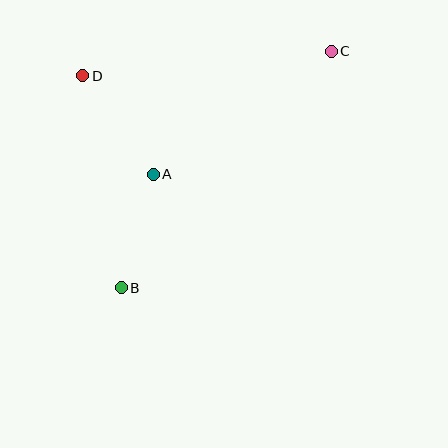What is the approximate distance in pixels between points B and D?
The distance between B and D is approximately 215 pixels.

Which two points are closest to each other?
Points A and B are closest to each other.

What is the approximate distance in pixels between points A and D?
The distance between A and D is approximately 121 pixels.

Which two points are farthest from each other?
Points B and C are farthest from each other.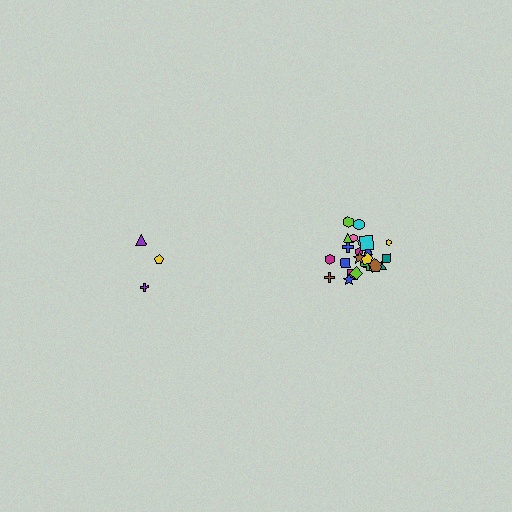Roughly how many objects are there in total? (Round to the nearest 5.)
Roughly 30 objects in total.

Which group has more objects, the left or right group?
The right group.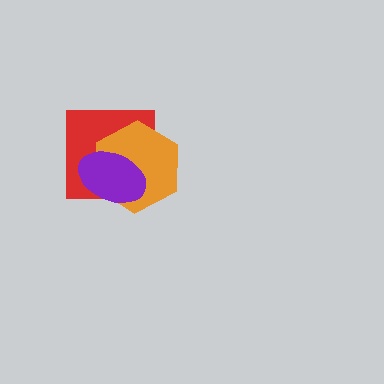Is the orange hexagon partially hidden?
Yes, it is partially covered by another shape.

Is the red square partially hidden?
Yes, it is partially covered by another shape.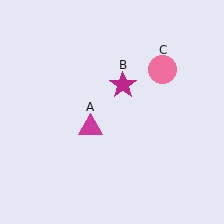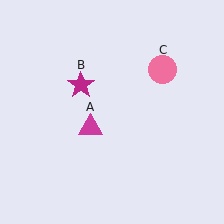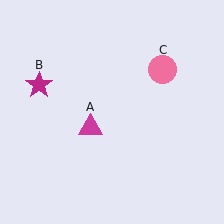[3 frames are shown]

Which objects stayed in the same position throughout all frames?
Magenta triangle (object A) and pink circle (object C) remained stationary.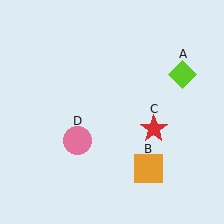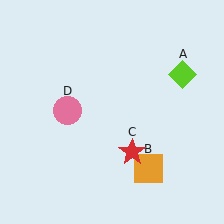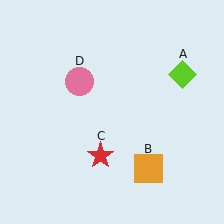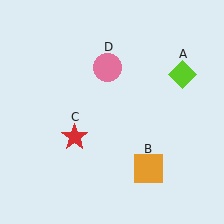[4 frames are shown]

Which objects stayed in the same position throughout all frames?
Lime diamond (object A) and orange square (object B) remained stationary.